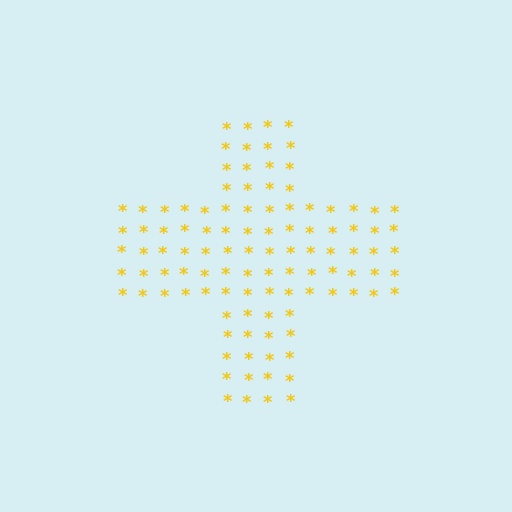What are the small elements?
The small elements are asterisks.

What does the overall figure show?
The overall figure shows a cross.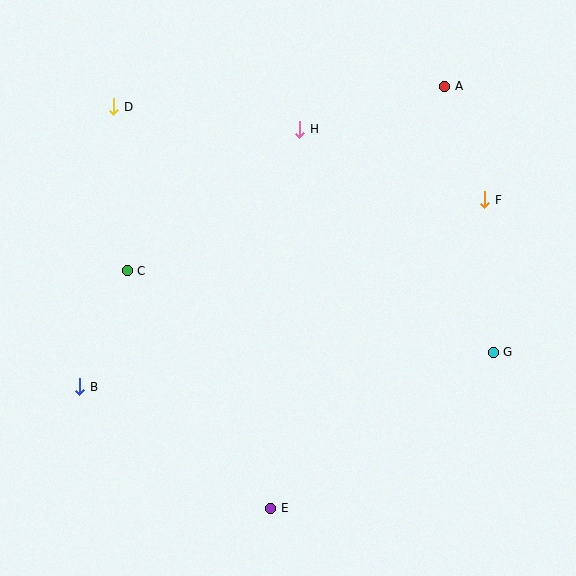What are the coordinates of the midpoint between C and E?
The midpoint between C and E is at (199, 390).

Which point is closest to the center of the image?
Point H at (300, 129) is closest to the center.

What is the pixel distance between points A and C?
The distance between A and C is 367 pixels.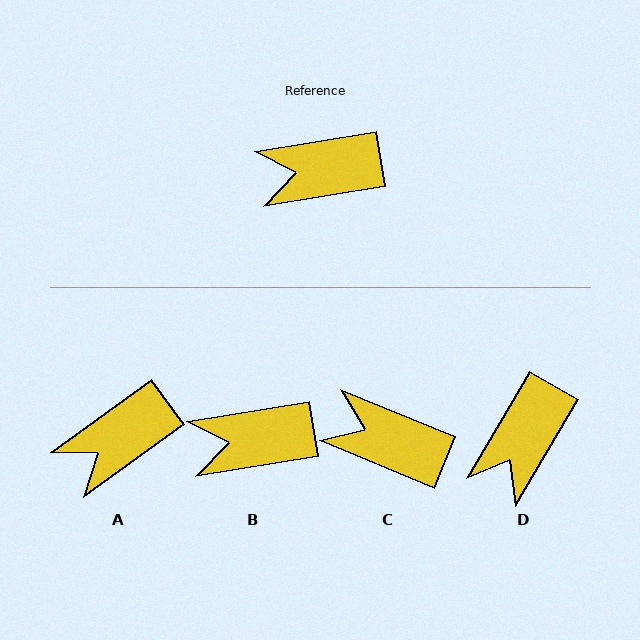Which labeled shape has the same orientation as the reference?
B.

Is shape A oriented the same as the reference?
No, it is off by about 27 degrees.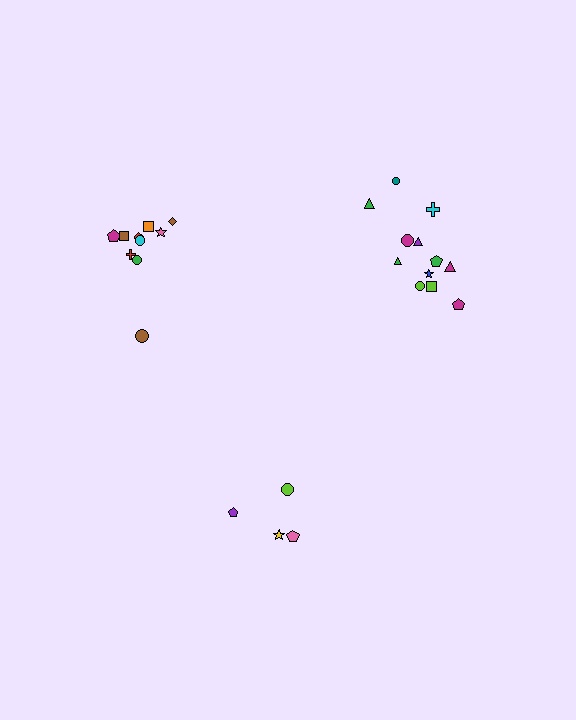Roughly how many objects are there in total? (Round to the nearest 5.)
Roughly 25 objects in total.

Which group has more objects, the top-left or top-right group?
The top-right group.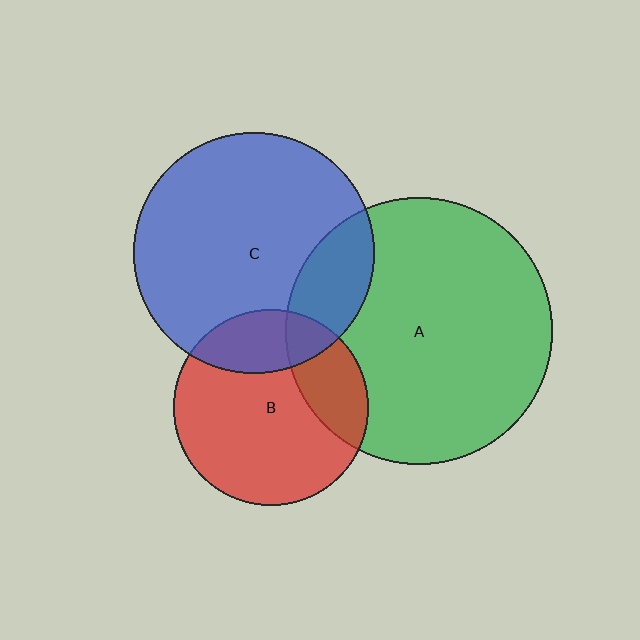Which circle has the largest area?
Circle A (green).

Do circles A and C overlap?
Yes.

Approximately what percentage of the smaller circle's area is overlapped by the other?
Approximately 20%.